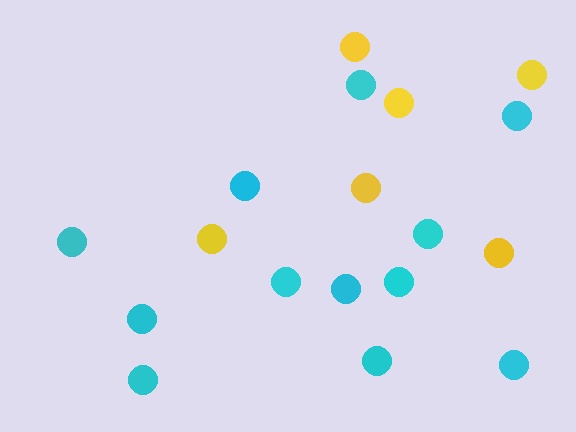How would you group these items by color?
There are 2 groups: one group of cyan circles (12) and one group of yellow circles (6).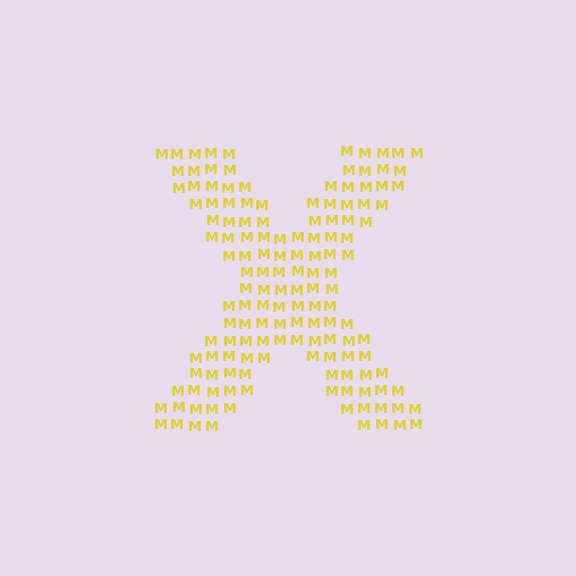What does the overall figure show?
The overall figure shows the letter X.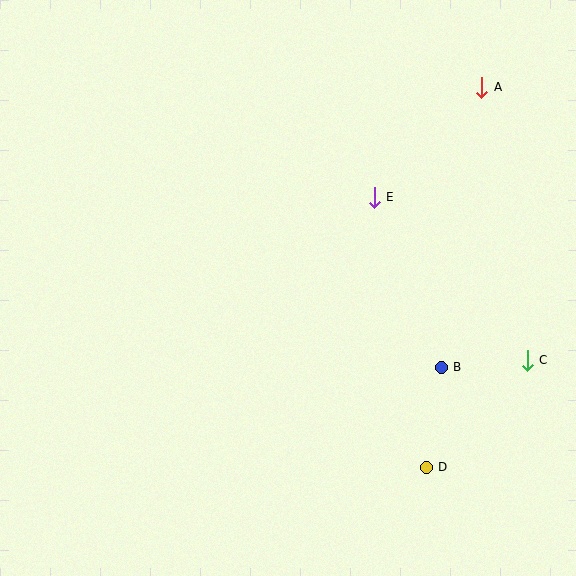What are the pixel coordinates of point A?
Point A is at (482, 87).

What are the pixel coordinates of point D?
Point D is at (426, 467).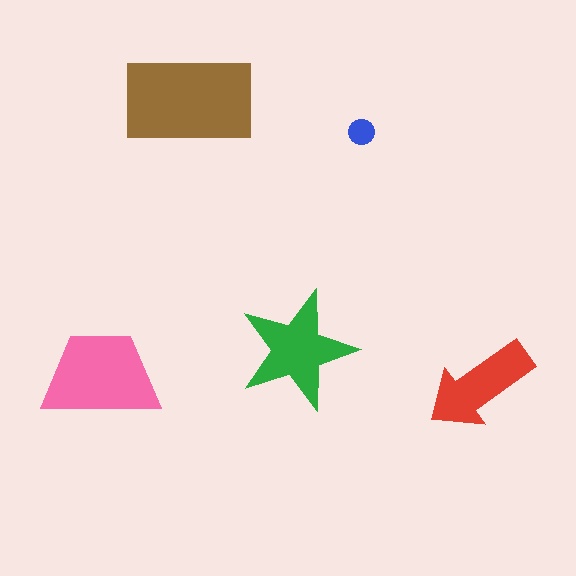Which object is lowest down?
The red arrow is bottommost.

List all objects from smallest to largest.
The blue circle, the red arrow, the green star, the pink trapezoid, the brown rectangle.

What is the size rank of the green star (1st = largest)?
3rd.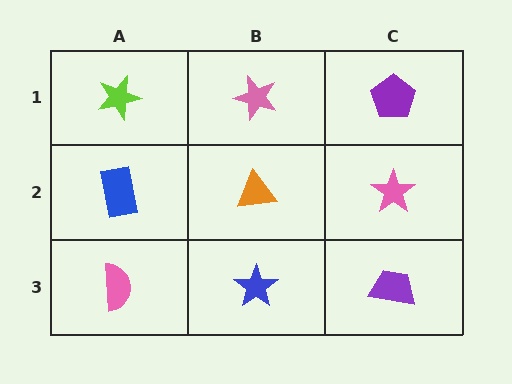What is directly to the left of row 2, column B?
A blue rectangle.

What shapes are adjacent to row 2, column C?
A purple pentagon (row 1, column C), a purple trapezoid (row 3, column C), an orange triangle (row 2, column B).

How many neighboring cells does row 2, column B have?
4.